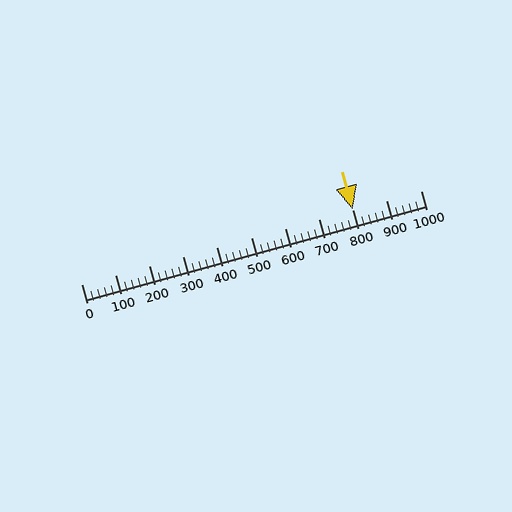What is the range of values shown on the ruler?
The ruler shows values from 0 to 1000.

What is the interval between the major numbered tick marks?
The major tick marks are spaced 100 units apart.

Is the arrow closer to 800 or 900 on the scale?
The arrow is closer to 800.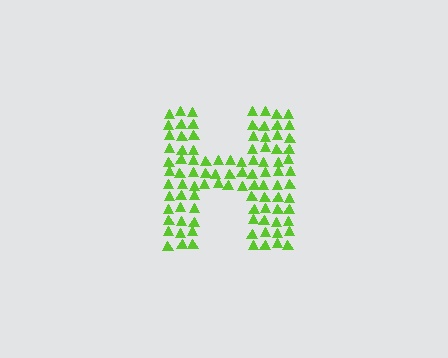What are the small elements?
The small elements are triangles.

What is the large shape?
The large shape is the letter H.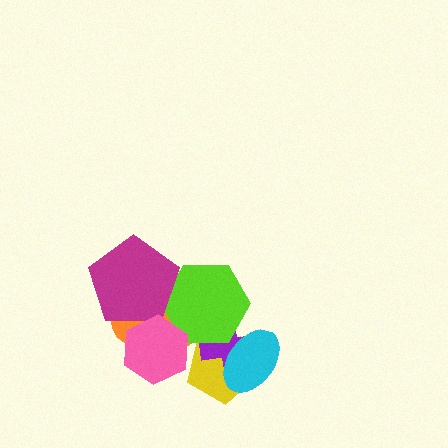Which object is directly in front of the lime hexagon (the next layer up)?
The magenta pentagon is directly in front of the lime hexagon.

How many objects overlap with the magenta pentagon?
3 objects overlap with the magenta pentagon.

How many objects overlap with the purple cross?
3 objects overlap with the purple cross.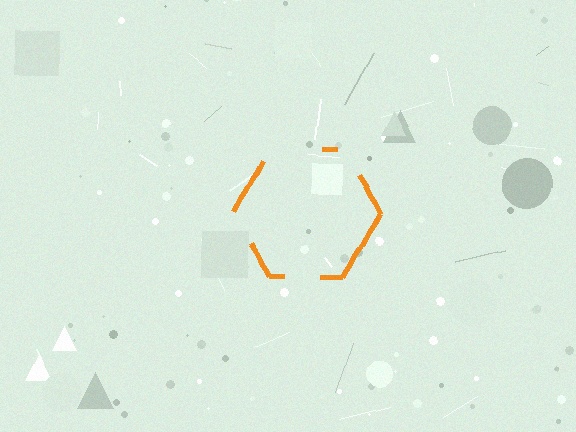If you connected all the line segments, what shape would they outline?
They would outline a hexagon.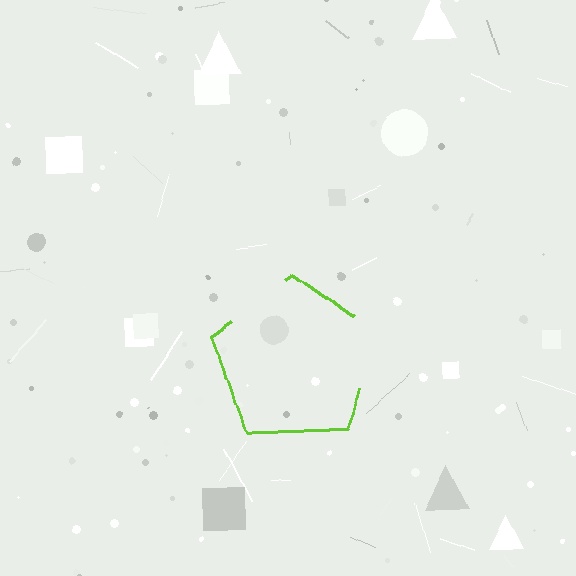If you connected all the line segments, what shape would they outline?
They would outline a pentagon.